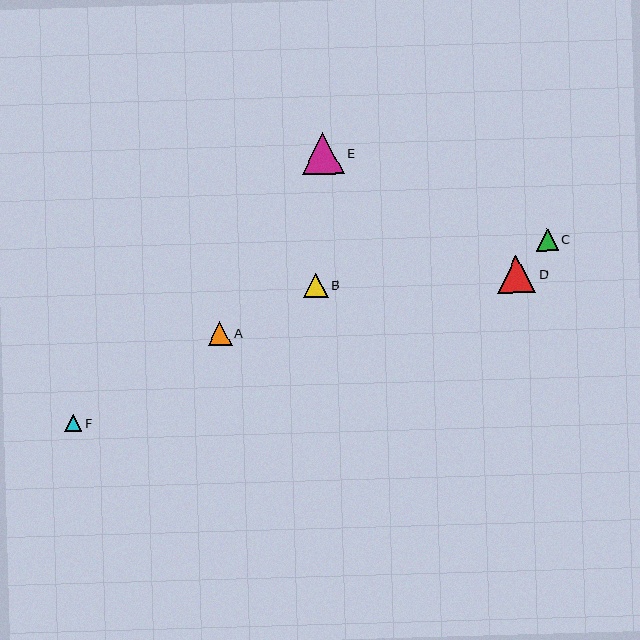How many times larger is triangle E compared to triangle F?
Triangle E is approximately 2.5 times the size of triangle F.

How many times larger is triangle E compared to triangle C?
Triangle E is approximately 1.9 times the size of triangle C.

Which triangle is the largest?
Triangle E is the largest with a size of approximately 42 pixels.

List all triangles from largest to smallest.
From largest to smallest: E, D, B, A, C, F.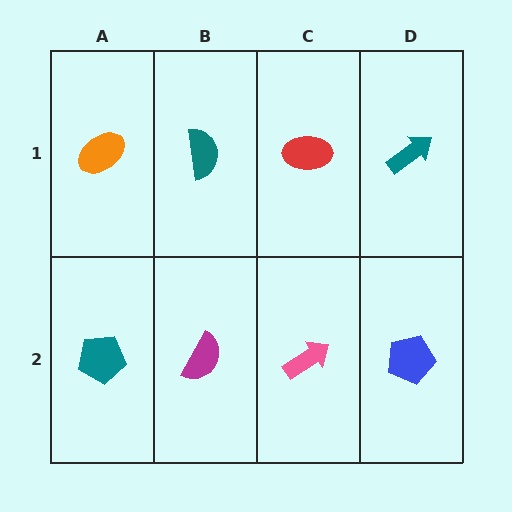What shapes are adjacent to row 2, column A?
An orange ellipse (row 1, column A), a magenta semicircle (row 2, column B).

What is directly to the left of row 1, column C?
A teal semicircle.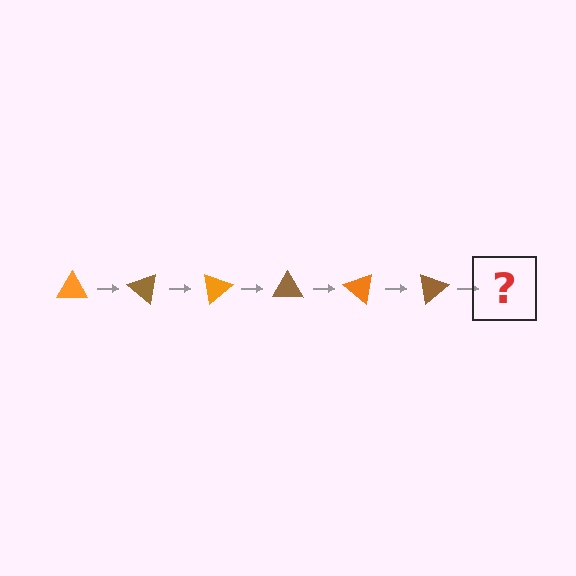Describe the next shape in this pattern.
It should be an orange triangle, rotated 240 degrees from the start.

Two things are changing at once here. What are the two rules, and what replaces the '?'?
The two rules are that it rotates 40 degrees each step and the color cycles through orange and brown. The '?' should be an orange triangle, rotated 240 degrees from the start.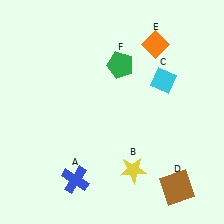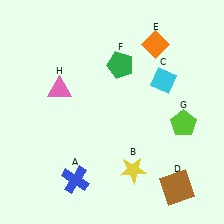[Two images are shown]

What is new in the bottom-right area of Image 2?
A lime pentagon (G) was added in the bottom-right area of Image 2.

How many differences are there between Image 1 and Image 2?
There are 2 differences between the two images.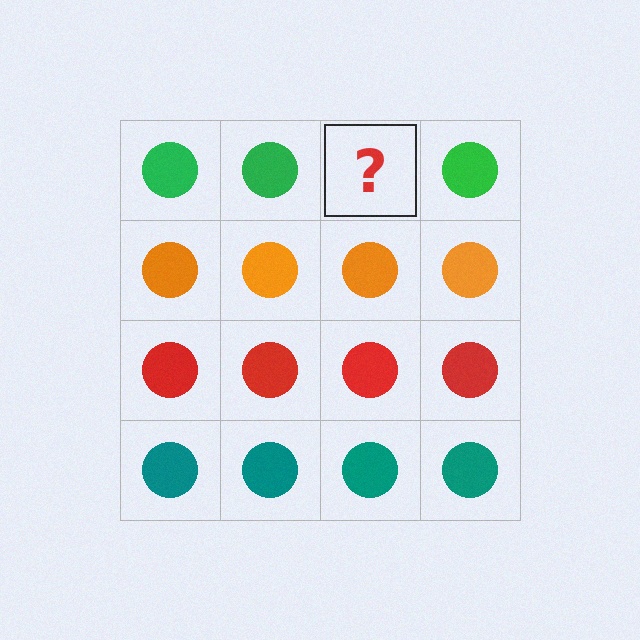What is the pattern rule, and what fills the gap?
The rule is that each row has a consistent color. The gap should be filled with a green circle.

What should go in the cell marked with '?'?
The missing cell should contain a green circle.